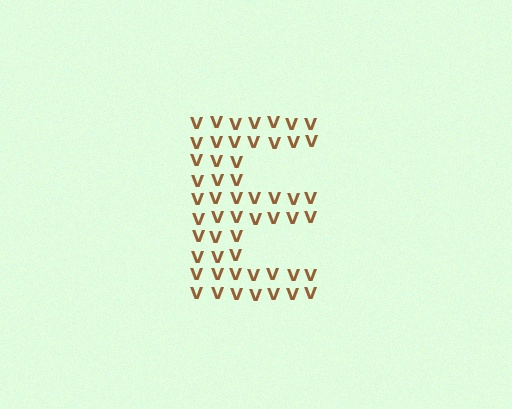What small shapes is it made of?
It is made of small letter V's.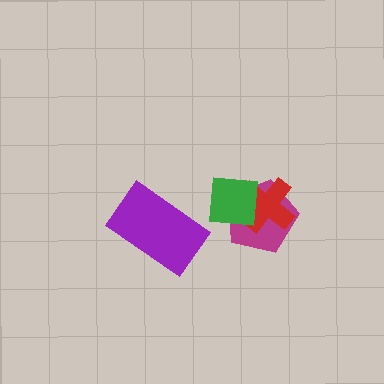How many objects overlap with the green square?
2 objects overlap with the green square.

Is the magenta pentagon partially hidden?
Yes, it is partially covered by another shape.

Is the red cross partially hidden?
Yes, it is partially covered by another shape.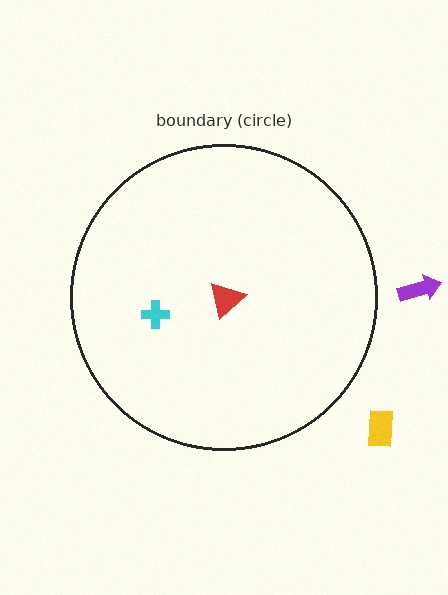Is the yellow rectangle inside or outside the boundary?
Outside.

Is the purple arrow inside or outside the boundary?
Outside.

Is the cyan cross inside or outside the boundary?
Inside.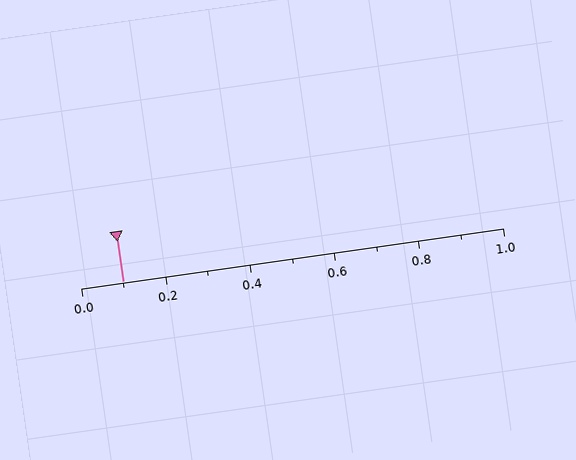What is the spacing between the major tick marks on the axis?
The major ticks are spaced 0.2 apart.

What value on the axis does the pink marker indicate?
The marker indicates approximately 0.1.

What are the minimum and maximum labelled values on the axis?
The axis runs from 0.0 to 1.0.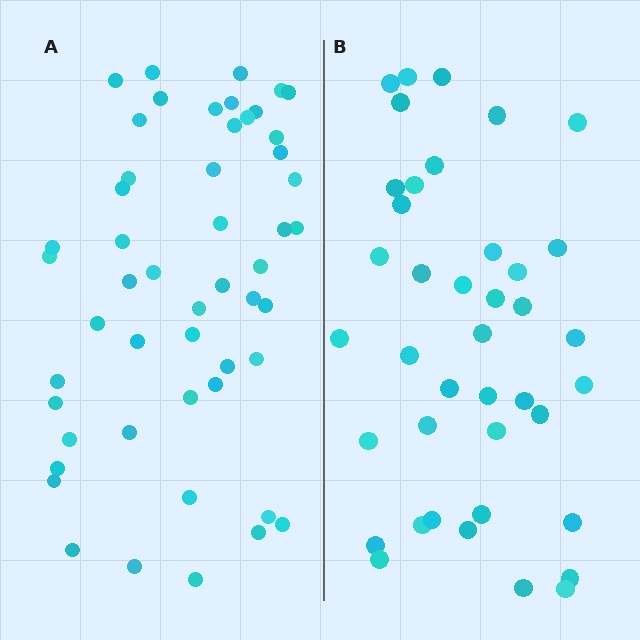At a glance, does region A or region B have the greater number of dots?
Region A (the left region) has more dots.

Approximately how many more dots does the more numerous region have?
Region A has roughly 12 or so more dots than region B.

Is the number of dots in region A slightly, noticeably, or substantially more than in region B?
Region A has noticeably more, but not dramatically so. The ratio is roughly 1.3 to 1.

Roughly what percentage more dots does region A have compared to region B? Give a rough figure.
About 30% more.